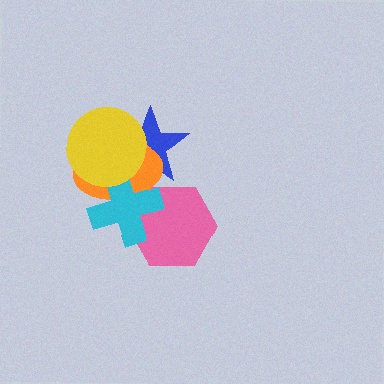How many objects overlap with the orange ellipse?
4 objects overlap with the orange ellipse.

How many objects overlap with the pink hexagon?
2 objects overlap with the pink hexagon.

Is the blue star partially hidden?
Yes, it is partially covered by another shape.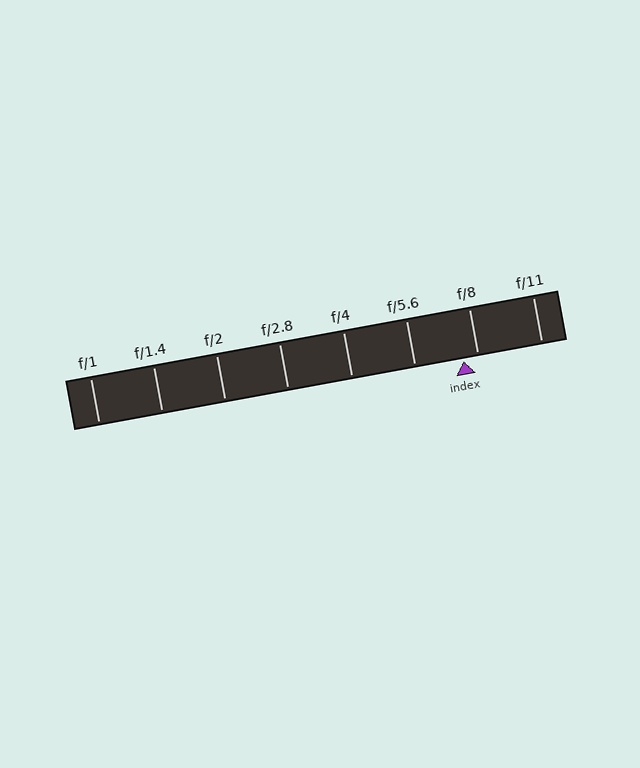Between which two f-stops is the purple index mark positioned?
The index mark is between f/5.6 and f/8.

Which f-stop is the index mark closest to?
The index mark is closest to f/8.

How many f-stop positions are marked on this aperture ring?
There are 8 f-stop positions marked.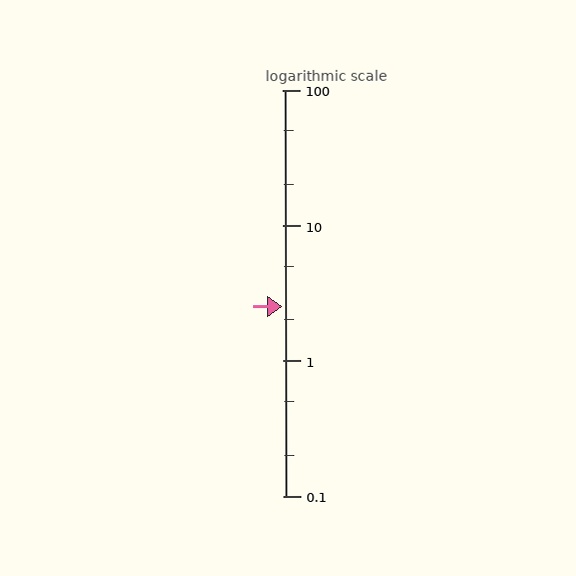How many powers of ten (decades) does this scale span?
The scale spans 3 decades, from 0.1 to 100.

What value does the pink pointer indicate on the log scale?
The pointer indicates approximately 2.5.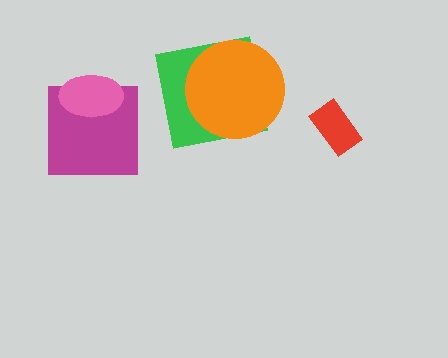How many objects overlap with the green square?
1 object overlaps with the green square.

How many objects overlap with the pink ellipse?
1 object overlaps with the pink ellipse.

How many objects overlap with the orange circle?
1 object overlaps with the orange circle.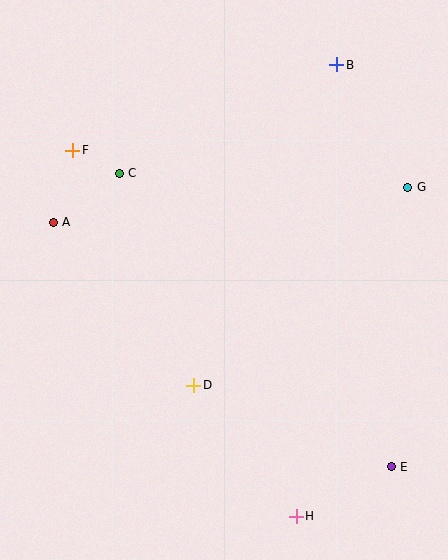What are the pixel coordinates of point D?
Point D is at (194, 385).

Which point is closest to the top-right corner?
Point B is closest to the top-right corner.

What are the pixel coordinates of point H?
Point H is at (296, 516).